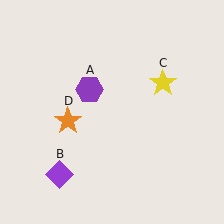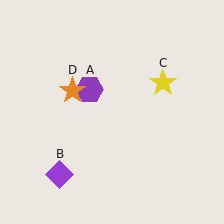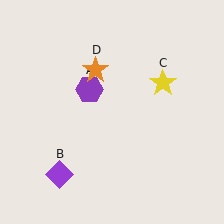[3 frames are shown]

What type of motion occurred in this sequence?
The orange star (object D) rotated clockwise around the center of the scene.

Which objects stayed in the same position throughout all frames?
Purple hexagon (object A) and purple diamond (object B) and yellow star (object C) remained stationary.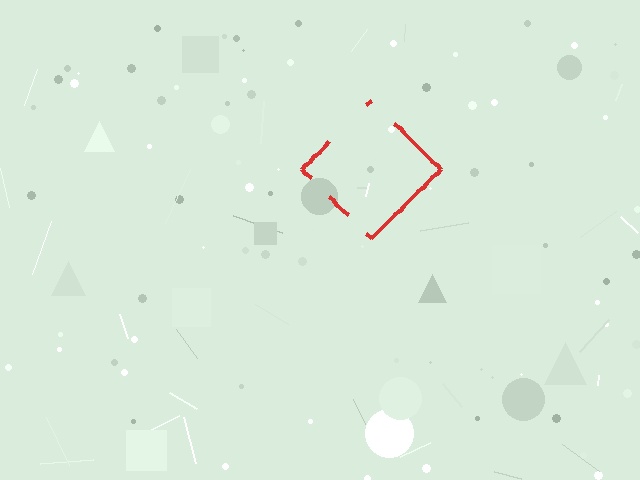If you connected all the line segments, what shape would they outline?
They would outline a diamond.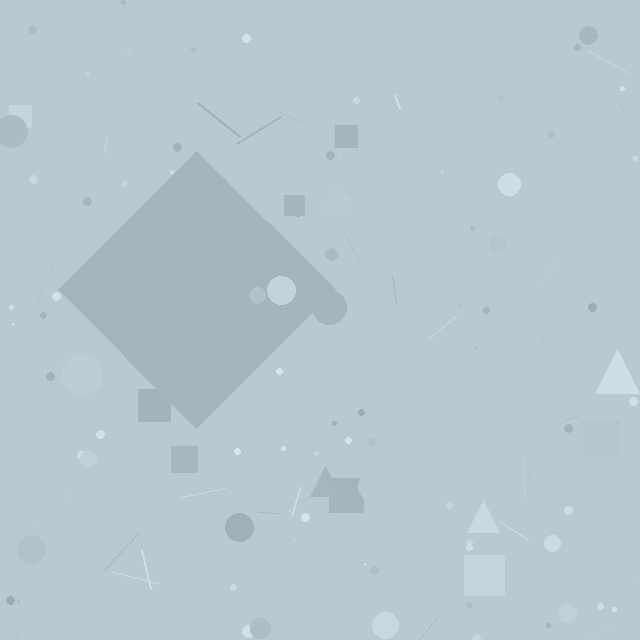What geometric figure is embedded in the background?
A diamond is embedded in the background.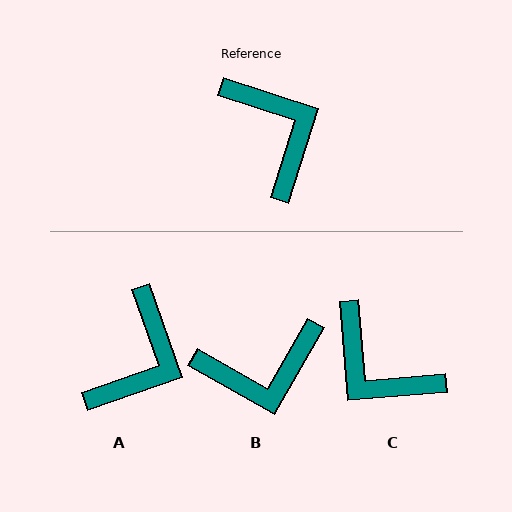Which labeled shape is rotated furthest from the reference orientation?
C, about 157 degrees away.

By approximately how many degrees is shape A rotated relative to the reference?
Approximately 53 degrees clockwise.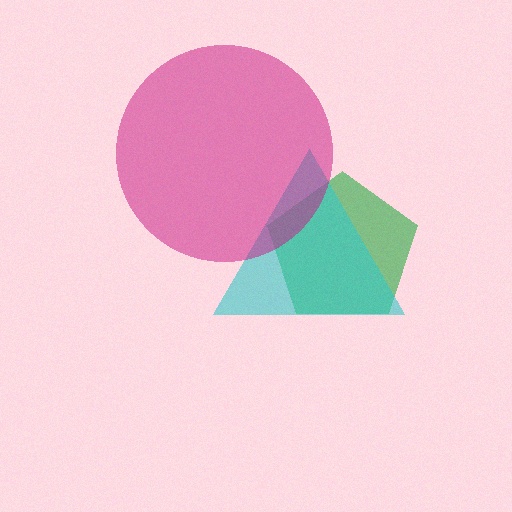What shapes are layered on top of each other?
The layered shapes are: a green pentagon, a cyan triangle, a magenta circle.